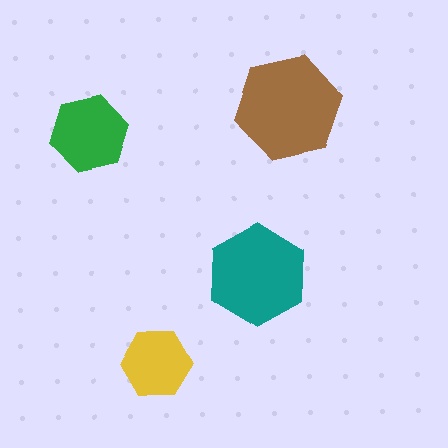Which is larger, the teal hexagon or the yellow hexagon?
The teal one.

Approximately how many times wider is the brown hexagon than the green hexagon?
About 1.5 times wider.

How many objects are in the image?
There are 4 objects in the image.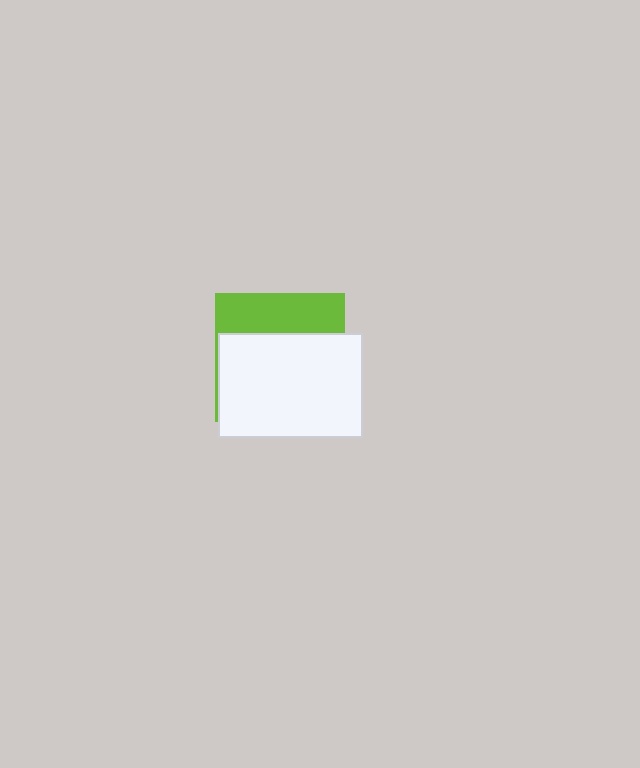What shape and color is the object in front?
The object in front is a white rectangle.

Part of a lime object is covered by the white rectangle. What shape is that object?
It is a square.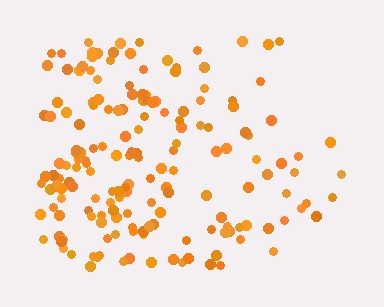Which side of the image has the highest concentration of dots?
The left.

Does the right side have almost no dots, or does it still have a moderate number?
Still a moderate number, just noticeably fewer than the left.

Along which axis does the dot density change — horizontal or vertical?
Horizontal.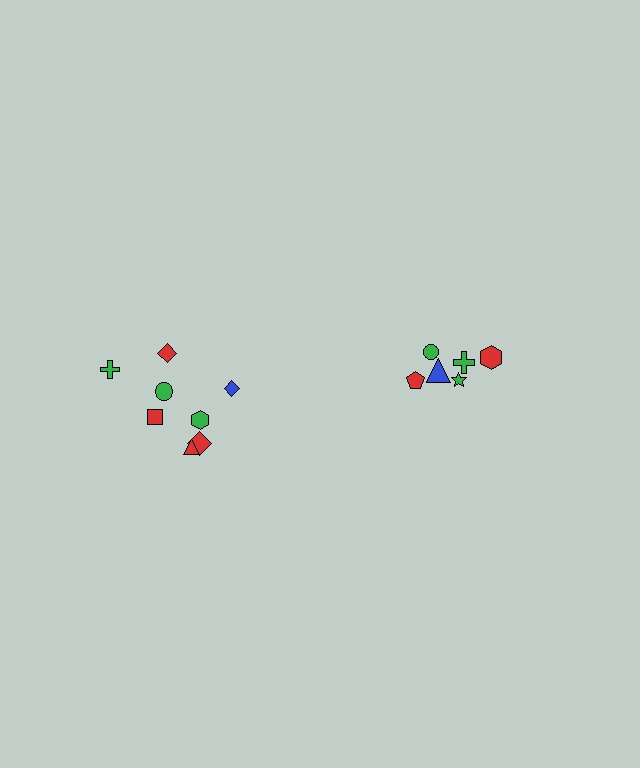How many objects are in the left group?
There are 8 objects.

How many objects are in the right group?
There are 6 objects.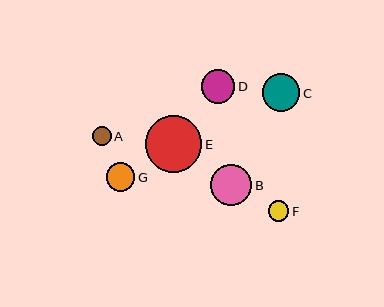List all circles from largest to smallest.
From largest to smallest: E, B, C, D, G, F, A.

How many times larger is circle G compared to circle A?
Circle G is approximately 1.6 times the size of circle A.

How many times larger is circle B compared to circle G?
Circle B is approximately 1.4 times the size of circle G.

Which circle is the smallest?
Circle A is the smallest with a size of approximately 18 pixels.